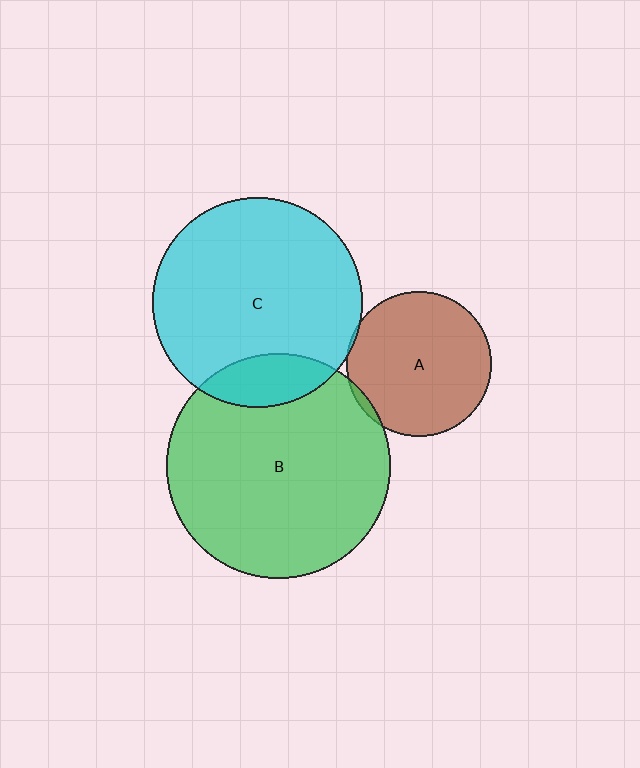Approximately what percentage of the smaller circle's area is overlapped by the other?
Approximately 5%.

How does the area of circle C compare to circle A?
Approximately 2.1 times.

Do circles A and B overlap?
Yes.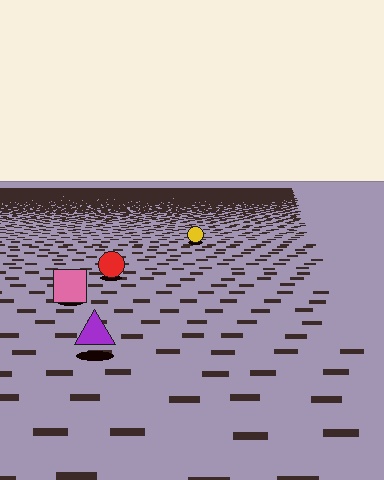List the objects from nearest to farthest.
From nearest to farthest: the purple triangle, the pink square, the red circle, the yellow circle.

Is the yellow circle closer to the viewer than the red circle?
No. The red circle is closer — you can tell from the texture gradient: the ground texture is coarser near it.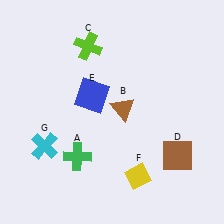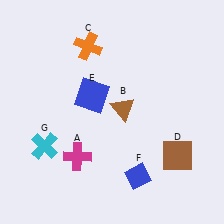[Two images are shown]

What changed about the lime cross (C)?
In Image 1, C is lime. In Image 2, it changed to orange.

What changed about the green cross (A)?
In Image 1, A is green. In Image 2, it changed to magenta.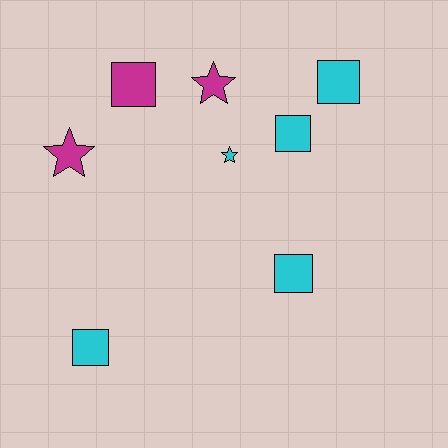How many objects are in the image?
There are 8 objects.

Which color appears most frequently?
Cyan, with 5 objects.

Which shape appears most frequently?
Square, with 5 objects.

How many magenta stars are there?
There are 2 magenta stars.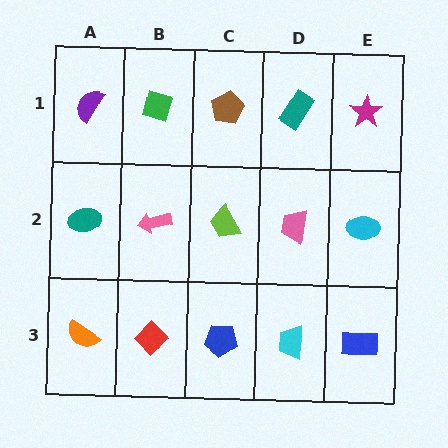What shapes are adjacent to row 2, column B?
A green diamond (row 1, column B), a red diamond (row 3, column B), a teal ellipse (row 2, column A), a lime trapezoid (row 2, column C).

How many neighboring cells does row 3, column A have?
2.